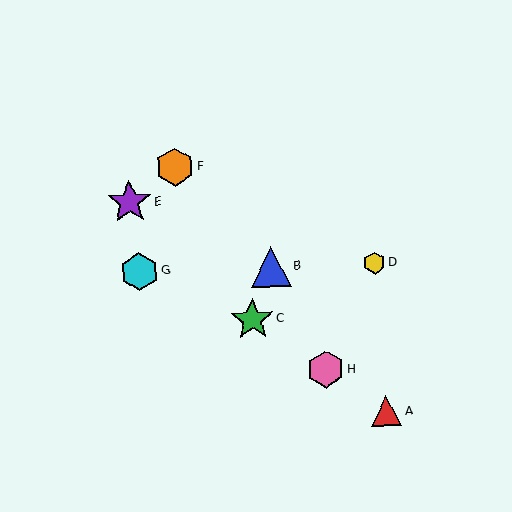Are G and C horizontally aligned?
No, G is at y≈272 and C is at y≈320.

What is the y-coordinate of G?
Object G is at y≈272.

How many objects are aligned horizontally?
3 objects (B, D, G) are aligned horizontally.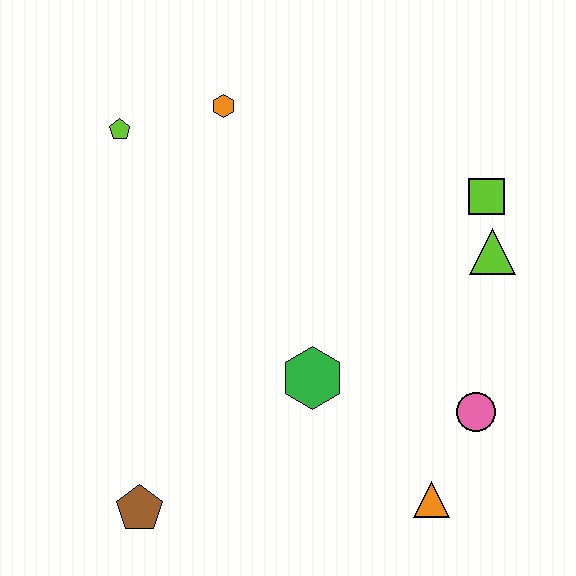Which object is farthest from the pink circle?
The lime pentagon is farthest from the pink circle.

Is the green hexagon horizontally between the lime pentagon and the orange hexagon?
No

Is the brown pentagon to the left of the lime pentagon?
No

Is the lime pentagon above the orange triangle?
Yes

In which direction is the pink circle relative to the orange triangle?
The pink circle is above the orange triangle.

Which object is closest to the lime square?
The lime triangle is closest to the lime square.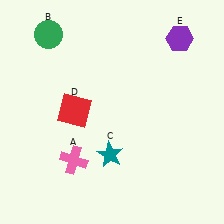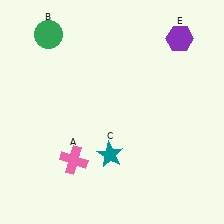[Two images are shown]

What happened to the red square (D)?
The red square (D) was removed in Image 2. It was in the top-left area of Image 1.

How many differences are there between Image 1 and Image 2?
There is 1 difference between the two images.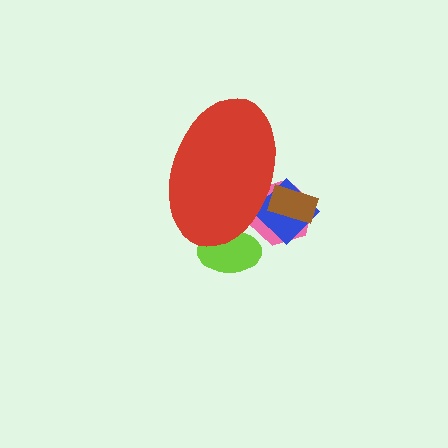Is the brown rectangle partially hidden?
Yes, the brown rectangle is partially hidden behind the red ellipse.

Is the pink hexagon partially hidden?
Yes, the pink hexagon is partially hidden behind the red ellipse.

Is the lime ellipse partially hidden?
Yes, the lime ellipse is partially hidden behind the red ellipse.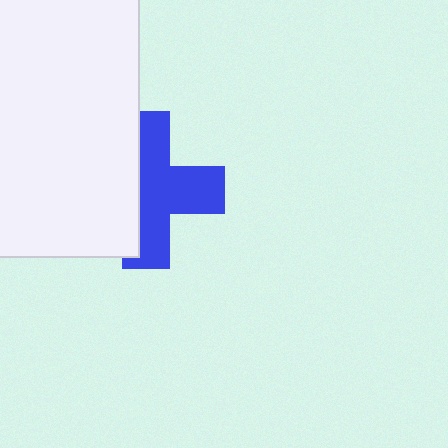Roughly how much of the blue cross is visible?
About half of it is visible (roughly 59%).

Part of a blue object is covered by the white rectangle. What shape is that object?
It is a cross.